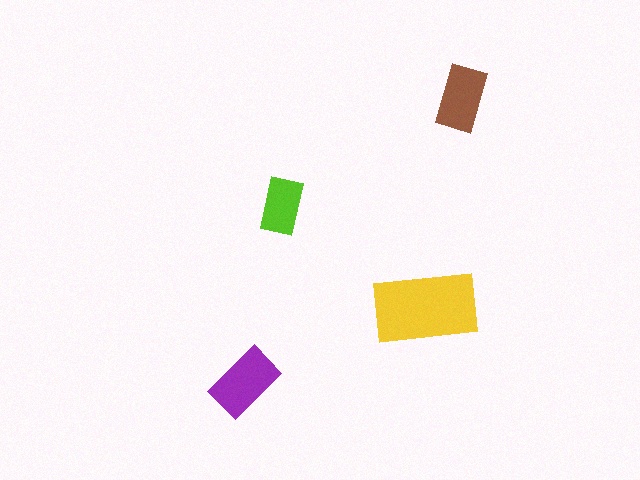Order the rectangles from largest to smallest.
the yellow one, the purple one, the brown one, the lime one.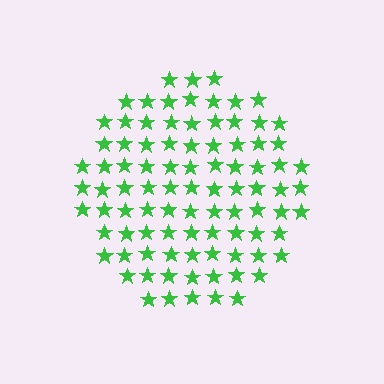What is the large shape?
The large shape is a circle.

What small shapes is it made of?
It is made of small stars.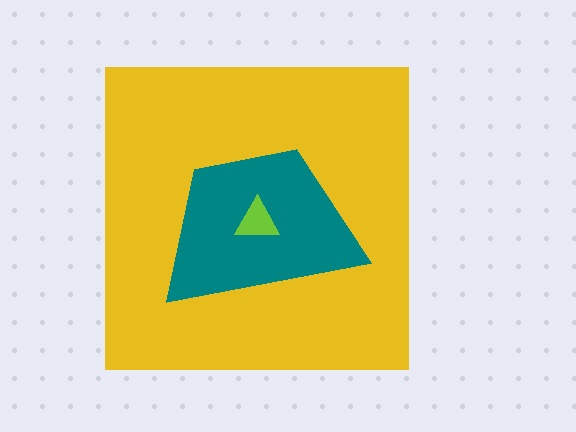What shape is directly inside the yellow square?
The teal trapezoid.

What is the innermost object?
The lime triangle.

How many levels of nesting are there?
3.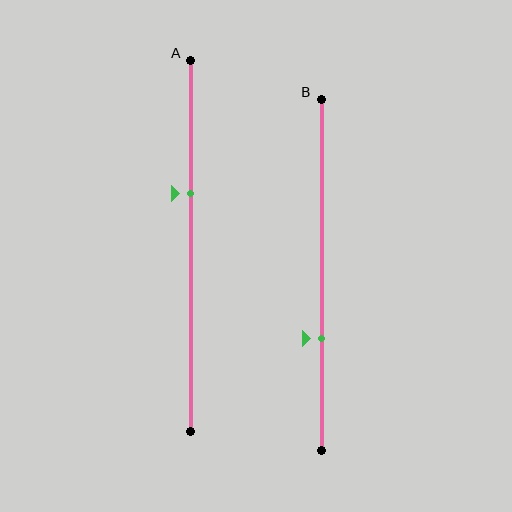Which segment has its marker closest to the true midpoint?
Segment A has its marker closest to the true midpoint.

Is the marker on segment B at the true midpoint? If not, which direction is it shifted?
No, the marker on segment B is shifted downward by about 18% of the segment length.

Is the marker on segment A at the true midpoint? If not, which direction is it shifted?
No, the marker on segment A is shifted upward by about 14% of the segment length.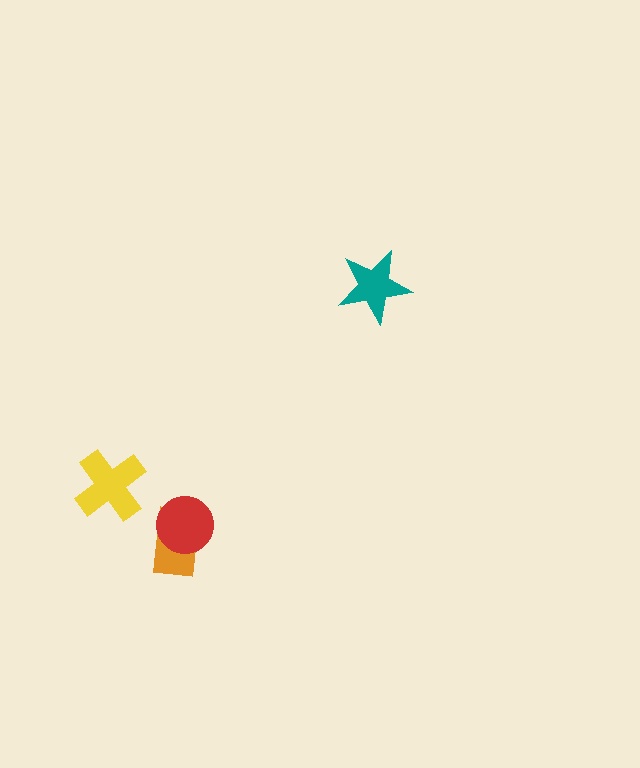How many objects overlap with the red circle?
1 object overlaps with the red circle.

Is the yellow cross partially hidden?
No, no other shape covers it.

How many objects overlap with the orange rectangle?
1 object overlaps with the orange rectangle.